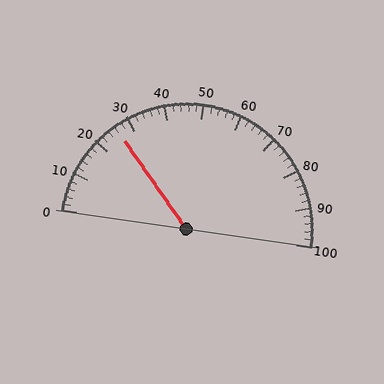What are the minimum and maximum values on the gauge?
The gauge ranges from 0 to 100.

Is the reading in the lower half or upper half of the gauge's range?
The reading is in the lower half of the range (0 to 100).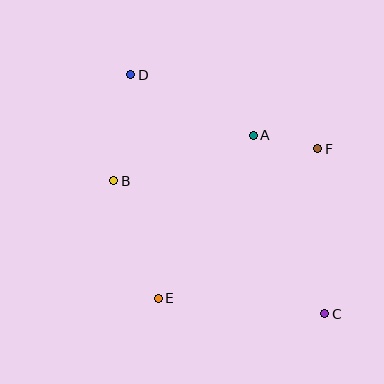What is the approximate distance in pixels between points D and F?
The distance between D and F is approximately 201 pixels.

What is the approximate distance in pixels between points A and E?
The distance between A and E is approximately 189 pixels.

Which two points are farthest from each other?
Points C and D are farthest from each other.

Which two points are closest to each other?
Points A and F are closest to each other.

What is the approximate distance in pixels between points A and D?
The distance between A and D is approximately 137 pixels.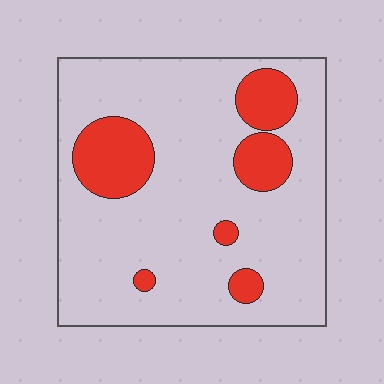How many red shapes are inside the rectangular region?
6.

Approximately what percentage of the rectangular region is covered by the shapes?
Approximately 20%.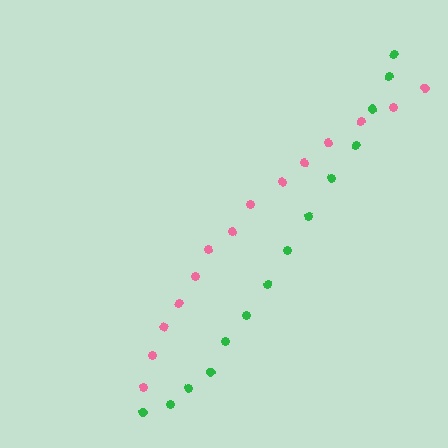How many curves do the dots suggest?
There are 2 distinct paths.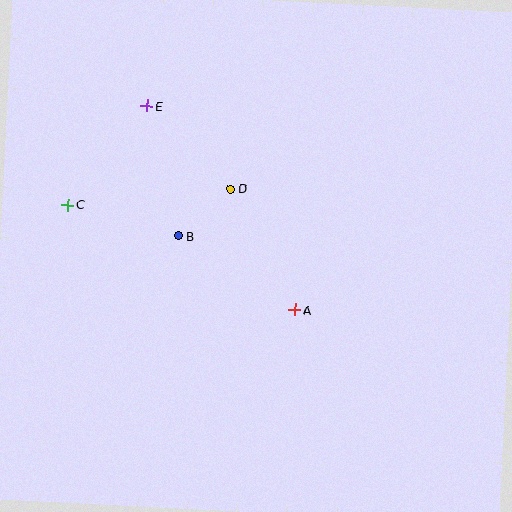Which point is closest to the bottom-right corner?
Point A is closest to the bottom-right corner.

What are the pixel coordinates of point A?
Point A is at (295, 310).